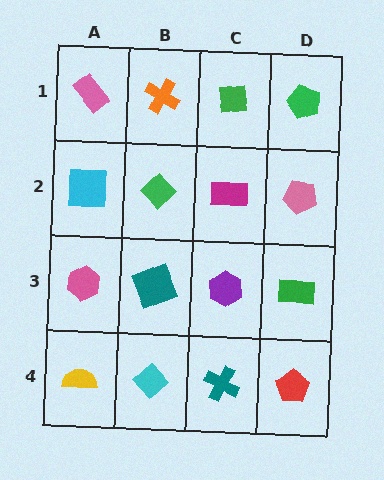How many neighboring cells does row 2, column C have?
4.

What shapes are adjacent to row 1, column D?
A pink pentagon (row 2, column D), a green square (row 1, column C).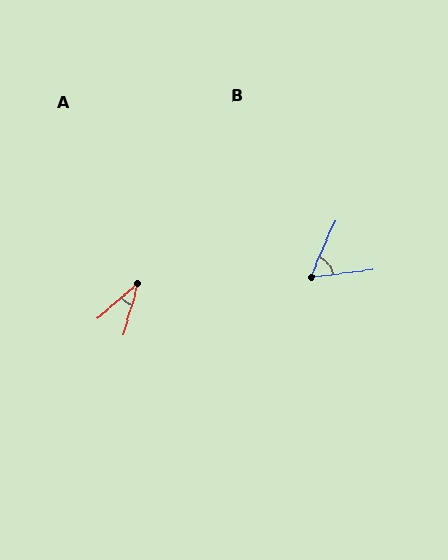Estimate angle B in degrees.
Approximately 59 degrees.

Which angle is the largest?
B, at approximately 59 degrees.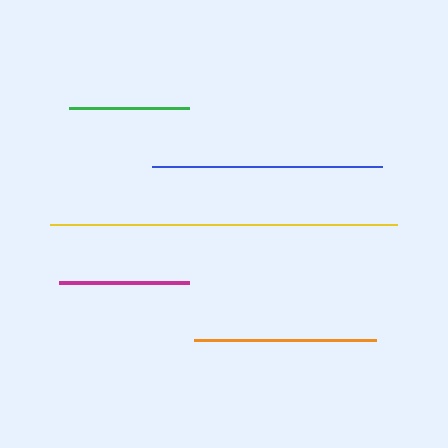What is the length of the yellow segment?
The yellow segment is approximately 347 pixels long.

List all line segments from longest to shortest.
From longest to shortest: yellow, blue, orange, magenta, green.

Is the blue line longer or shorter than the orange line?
The blue line is longer than the orange line.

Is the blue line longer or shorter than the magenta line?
The blue line is longer than the magenta line.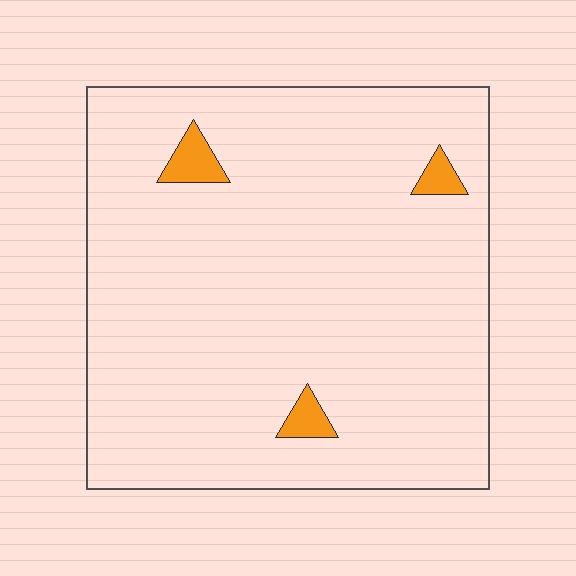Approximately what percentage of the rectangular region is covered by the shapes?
Approximately 5%.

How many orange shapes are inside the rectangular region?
3.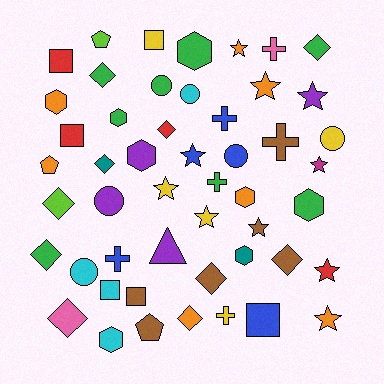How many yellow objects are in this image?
There are 5 yellow objects.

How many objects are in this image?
There are 50 objects.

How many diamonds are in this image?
There are 10 diamonds.